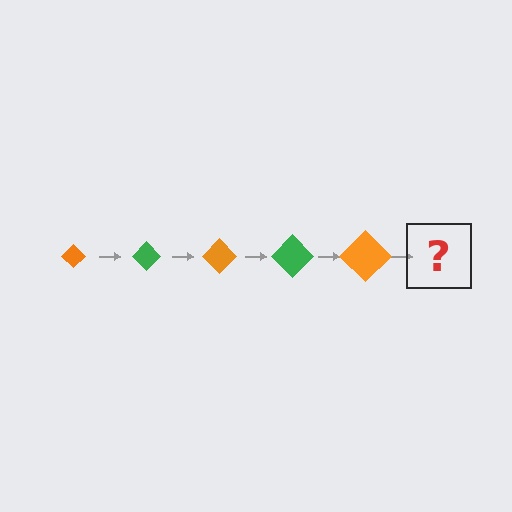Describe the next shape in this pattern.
It should be a green diamond, larger than the previous one.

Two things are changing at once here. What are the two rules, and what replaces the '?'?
The two rules are that the diamond grows larger each step and the color cycles through orange and green. The '?' should be a green diamond, larger than the previous one.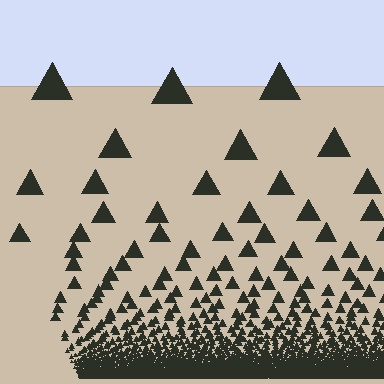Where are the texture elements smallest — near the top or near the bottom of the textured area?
Near the bottom.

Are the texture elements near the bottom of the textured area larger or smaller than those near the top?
Smaller. The gradient is inverted — elements near the bottom are smaller and denser.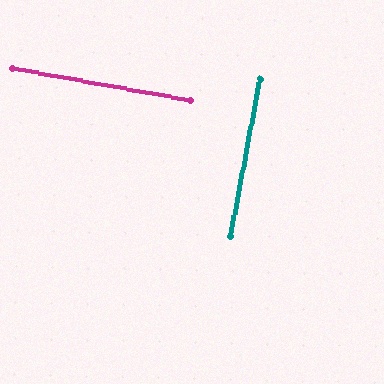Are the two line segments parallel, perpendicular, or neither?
Perpendicular — they meet at approximately 89°.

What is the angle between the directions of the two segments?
Approximately 89 degrees.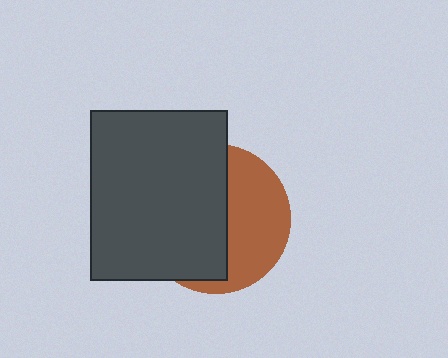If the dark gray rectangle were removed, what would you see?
You would see the complete brown circle.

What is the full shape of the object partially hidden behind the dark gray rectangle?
The partially hidden object is a brown circle.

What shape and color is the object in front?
The object in front is a dark gray rectangle.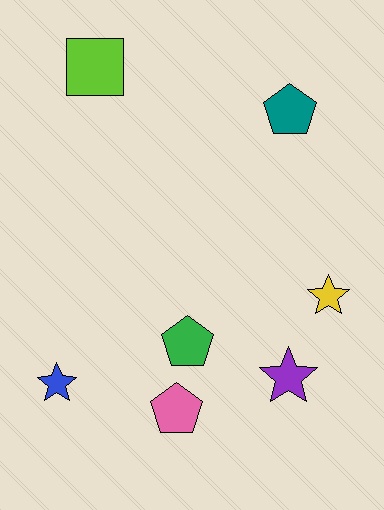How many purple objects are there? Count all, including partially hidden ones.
There is 1 purple object.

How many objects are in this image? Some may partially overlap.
There are 7 objects.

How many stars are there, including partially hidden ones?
There are 3 stars.